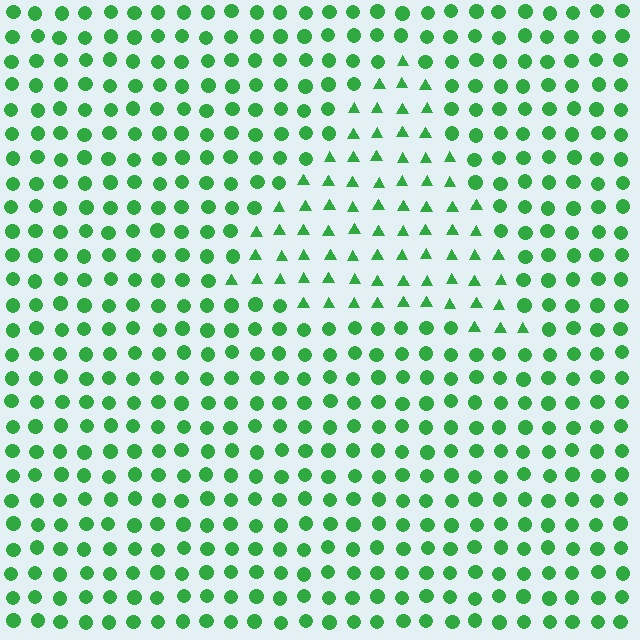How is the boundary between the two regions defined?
The boundary is defined by a change in element shape: triangles inside vs. circles outside. All elements share the same color and spacing.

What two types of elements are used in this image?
The image uses triangles inside the triangle region and circles outside it.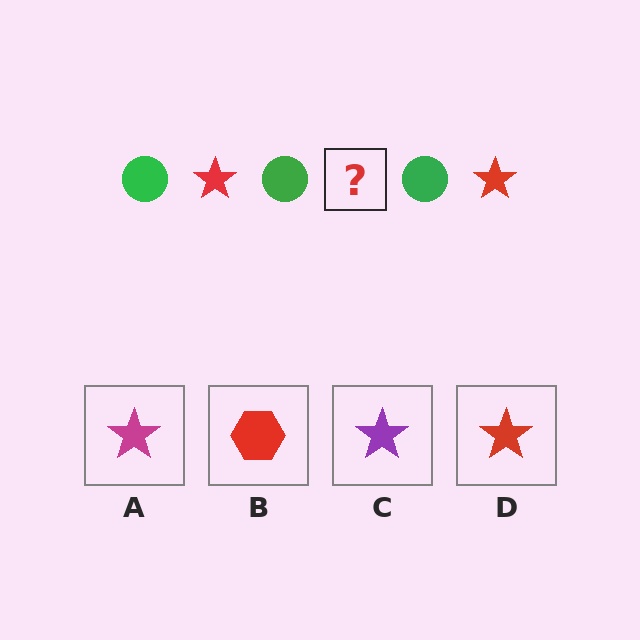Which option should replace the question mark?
Option D.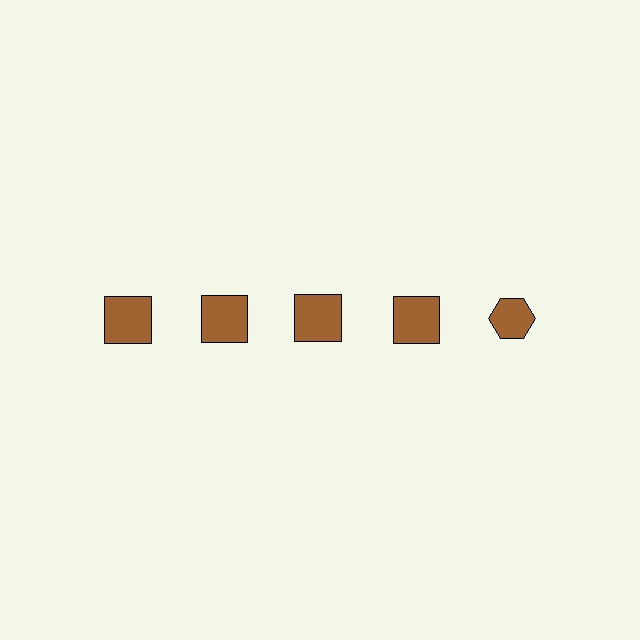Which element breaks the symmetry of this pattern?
The brown hexagon in the top row, rightmost column breaks the symmetry. All other shapes are brown squares.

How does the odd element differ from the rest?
It has a different shape: hexagon instead of square.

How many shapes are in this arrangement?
There are 5 shapes arranged in a grid pattern.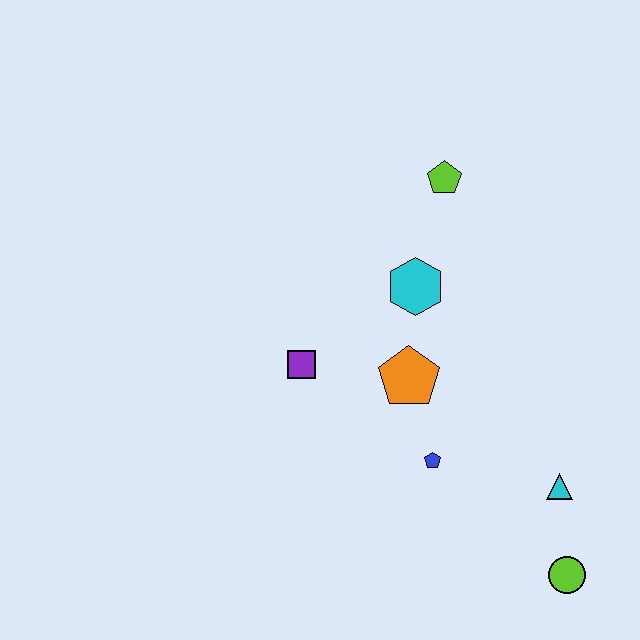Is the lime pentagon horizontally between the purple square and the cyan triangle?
Yes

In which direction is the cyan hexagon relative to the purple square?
The cyan hexagon is to the right of the purple square.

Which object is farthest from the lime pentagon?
The lime circle is farthest from the lime pentagon.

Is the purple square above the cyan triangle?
Yes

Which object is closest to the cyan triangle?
The lime circle is closest to the cyan triangle.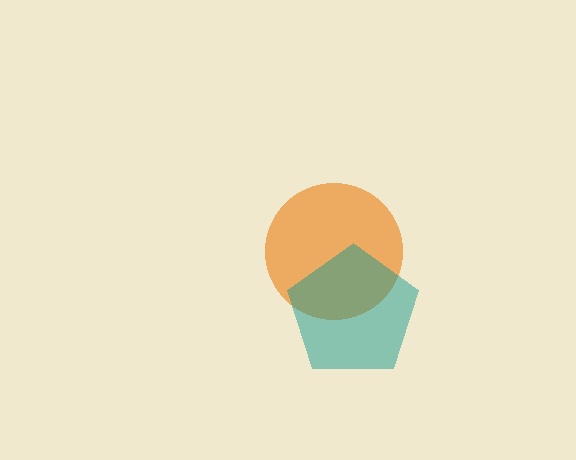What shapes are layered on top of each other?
The layered shapes are: an orange circle, a teal pentagon.